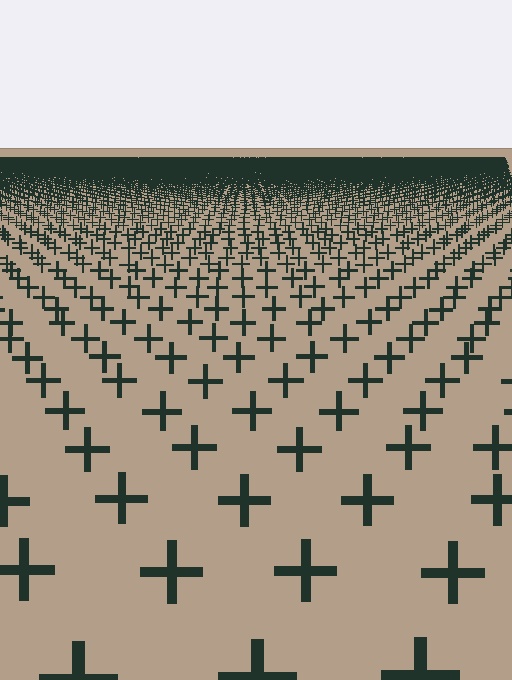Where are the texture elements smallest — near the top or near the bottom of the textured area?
Near the top.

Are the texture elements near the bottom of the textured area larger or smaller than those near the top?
Larger. Near the bottom, elements are closer to the viewer and appear at a bigger on-screen size.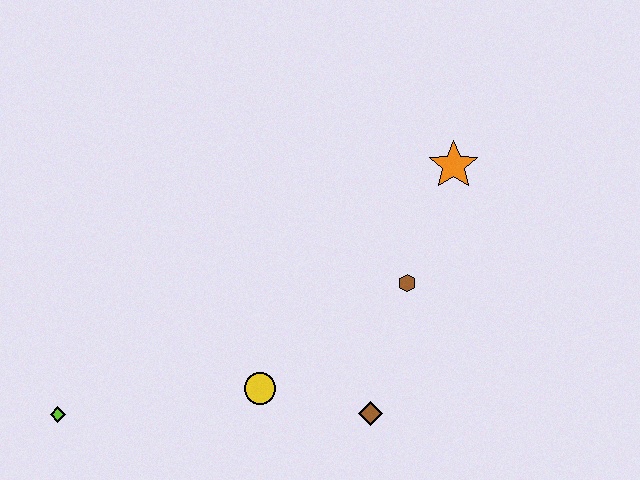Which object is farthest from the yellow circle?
The orange star is farthest from the yellow circle.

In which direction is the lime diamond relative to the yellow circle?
The lime diamond is to the left of the yellow circle.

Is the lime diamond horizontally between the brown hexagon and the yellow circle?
No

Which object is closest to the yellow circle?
The brown diamond is closest to the yellow circle.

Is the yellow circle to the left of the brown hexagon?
Yes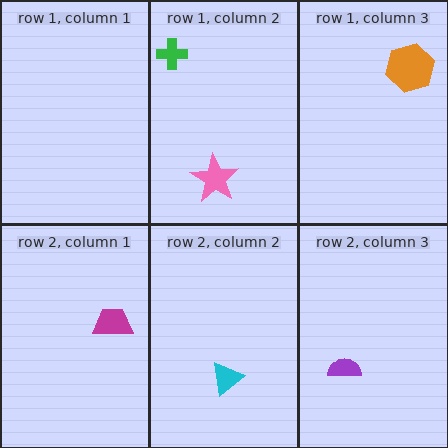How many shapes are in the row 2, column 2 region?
1.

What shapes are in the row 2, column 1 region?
The magenta trapezoid.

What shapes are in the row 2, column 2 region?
The cyan triangle.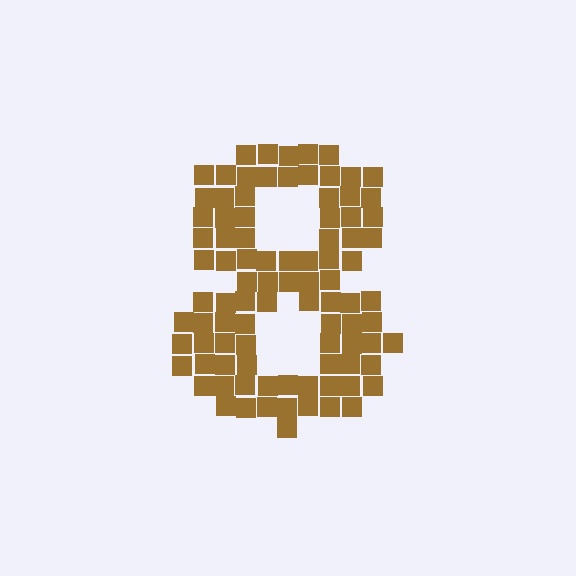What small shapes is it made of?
It is made of small squares.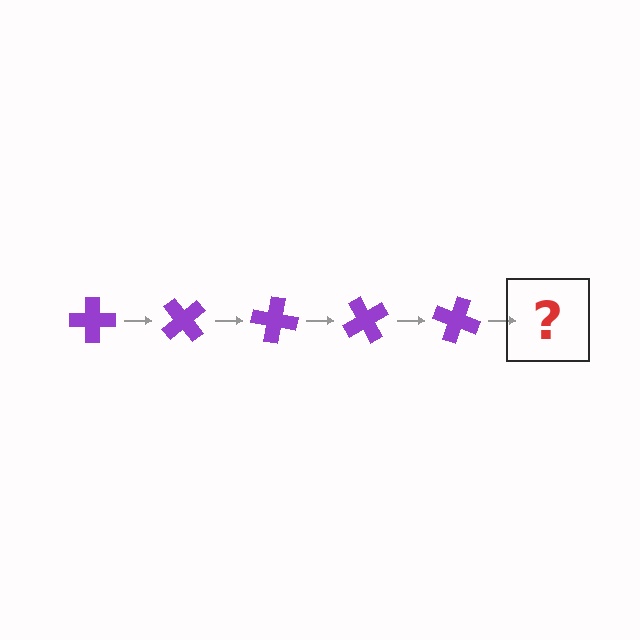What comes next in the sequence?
The next element should be a purple cross rotated 250 degrees.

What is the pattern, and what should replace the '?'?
The pattern is that the cross rotates 50 degrees each step. The '?' should be a purple cross rotated 250 degrees.